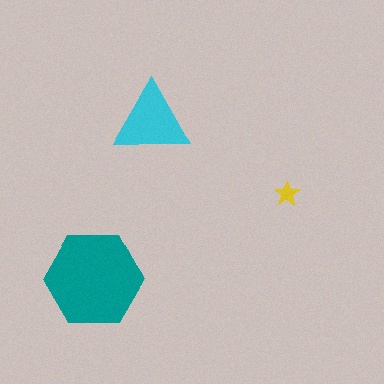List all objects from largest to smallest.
The teal hexagon, the cyan triangle, the yellow star.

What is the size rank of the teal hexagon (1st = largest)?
1st.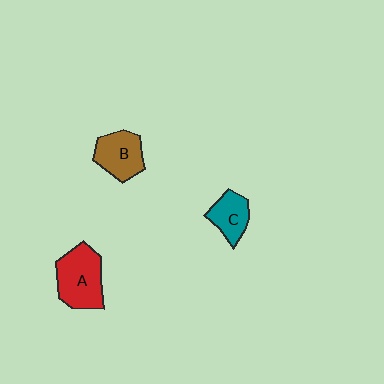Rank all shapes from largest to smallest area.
From largest to smallest: A (red), B (brown), C (teal).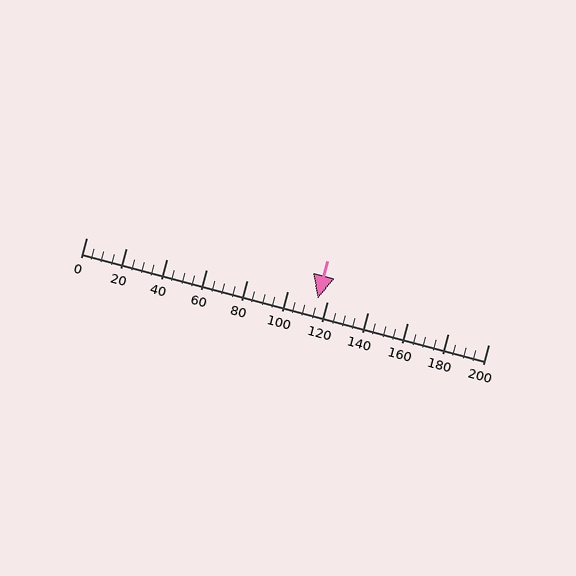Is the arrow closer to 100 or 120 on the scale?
The arrow is closer to 120.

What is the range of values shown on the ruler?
The ruler shows values from 0 to 200.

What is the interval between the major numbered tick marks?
The major tick marks are spaced 20 units apart.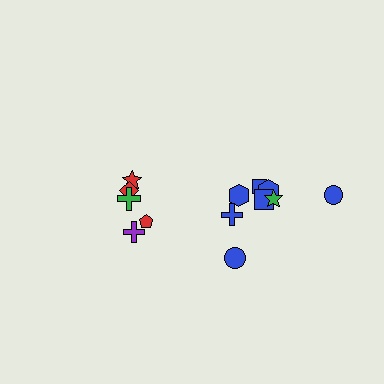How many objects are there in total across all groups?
There are 13 objects.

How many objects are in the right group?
There are 8 objects.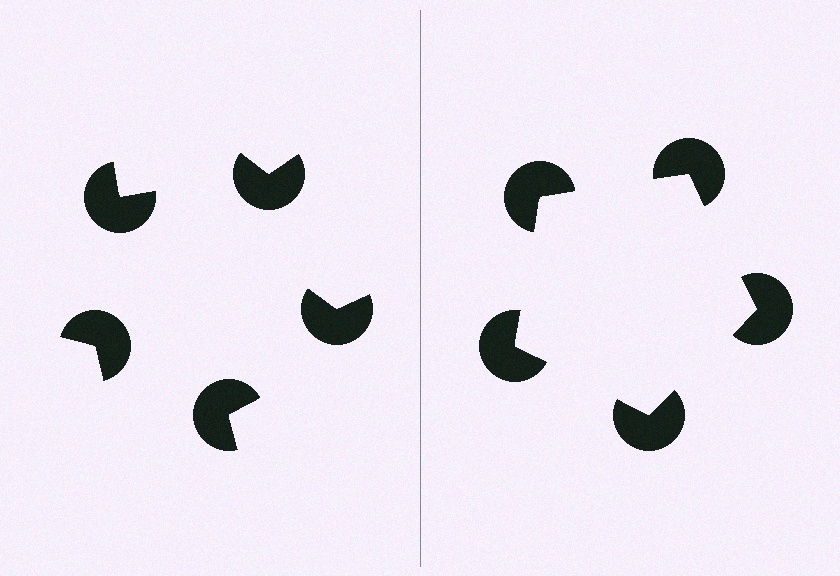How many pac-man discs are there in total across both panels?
10 — 5 on each side.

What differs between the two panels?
The pac-man discs are positioned identically on both sides; only the wedge orientations differ. On the right they align to a pentagon; on the left they are misaligned.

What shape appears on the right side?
An illusory pentagon.